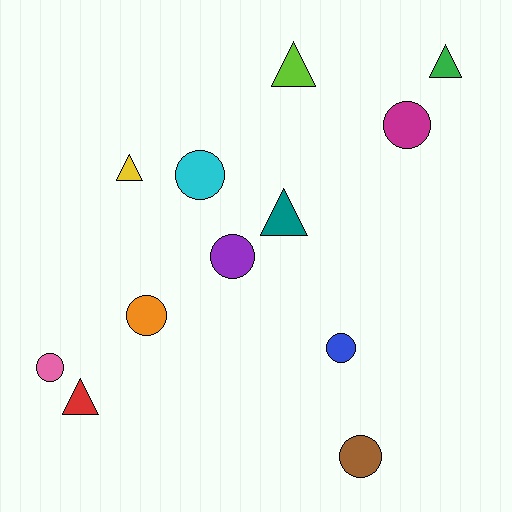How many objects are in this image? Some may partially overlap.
There are 12 objects.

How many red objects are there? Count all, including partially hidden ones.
There is 1 red object.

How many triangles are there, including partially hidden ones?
There are 5 triangles.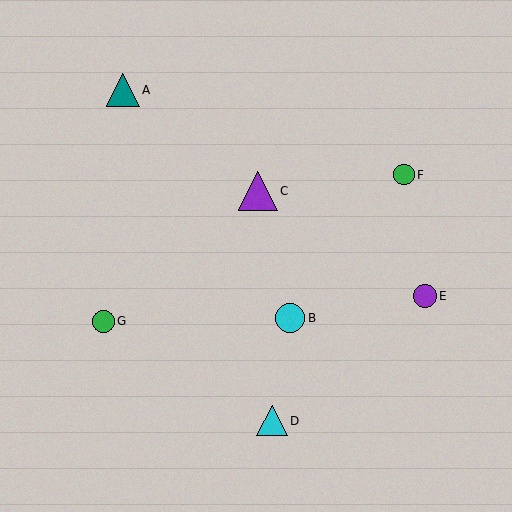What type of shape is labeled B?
Shape B is a cyan circle.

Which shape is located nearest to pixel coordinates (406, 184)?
The green circle (labeled F) at (404, 175) is nearest to that location.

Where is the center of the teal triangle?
The center of the teal triangle is at (123, 90).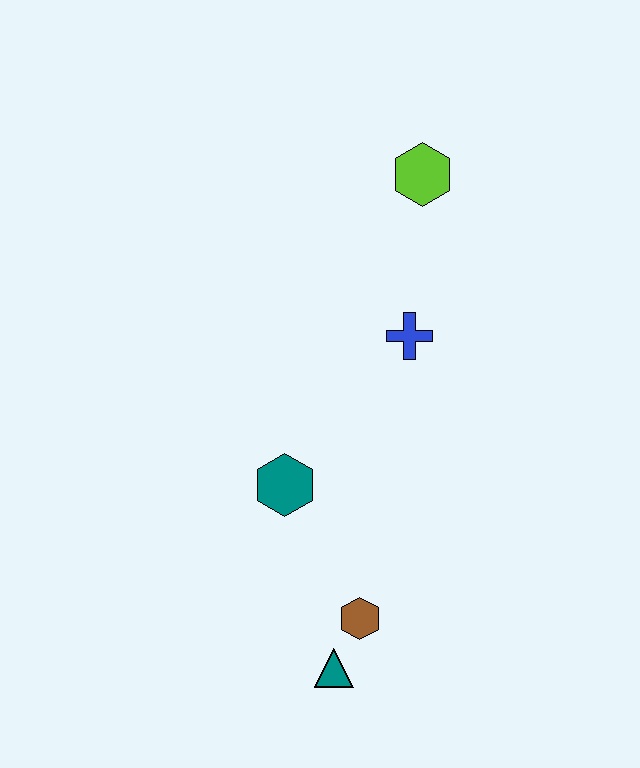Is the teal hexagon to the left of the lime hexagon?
Yes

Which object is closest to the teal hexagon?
The brown hexagon is closest to the teal hexagon.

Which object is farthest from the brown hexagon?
The lime hexagon is farthest from the brown hexagon.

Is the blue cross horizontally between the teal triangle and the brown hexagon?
No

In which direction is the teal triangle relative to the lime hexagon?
The teal triangle is below the lime hexagon.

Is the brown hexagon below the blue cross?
Yes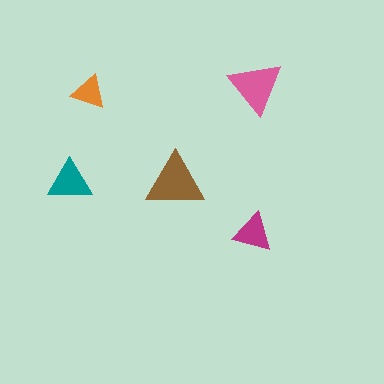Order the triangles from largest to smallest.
the brown one, the pink one, the teal one, the magenta one, the orange one.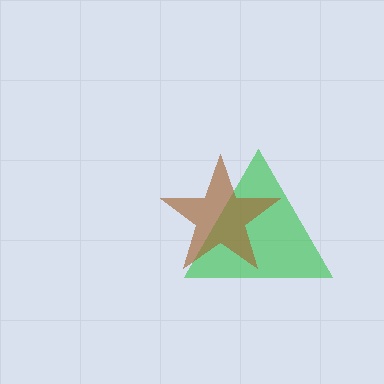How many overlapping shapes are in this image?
There are 2 overlapping shapes in the image.